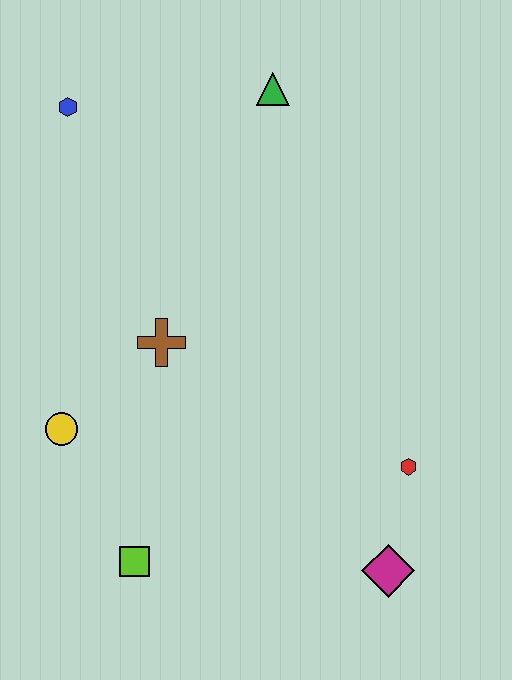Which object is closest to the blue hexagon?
The green triangle is closest to the blue hexagon.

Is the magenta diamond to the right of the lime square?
Yes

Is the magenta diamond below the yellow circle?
Yes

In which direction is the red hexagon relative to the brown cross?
The red hexagon is to the right of the brown cross.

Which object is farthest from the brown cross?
The magenta diamond is farthest from the brown cross.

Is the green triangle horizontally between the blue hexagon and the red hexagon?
Yes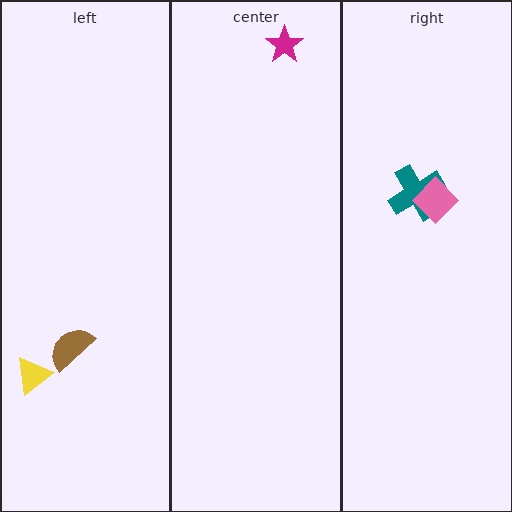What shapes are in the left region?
The brown semicircle, the yellow triangle.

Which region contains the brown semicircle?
The left region.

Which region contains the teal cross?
The right region.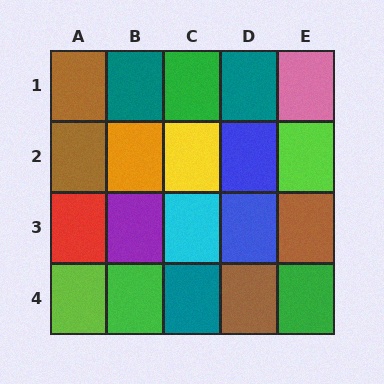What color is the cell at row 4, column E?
Green.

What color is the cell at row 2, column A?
Brown.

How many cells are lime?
2 cells are lime.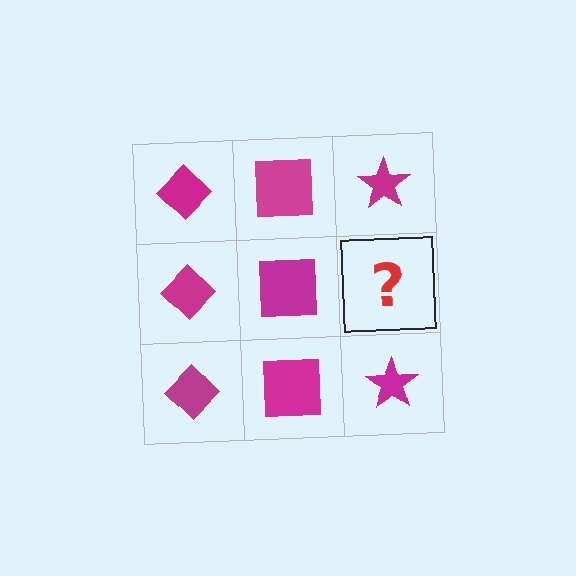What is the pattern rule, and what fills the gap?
The rule is that each column has a consistent shape. The gap should be filled with a magenta star.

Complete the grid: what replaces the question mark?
The question mark should be replaced with a magenta star.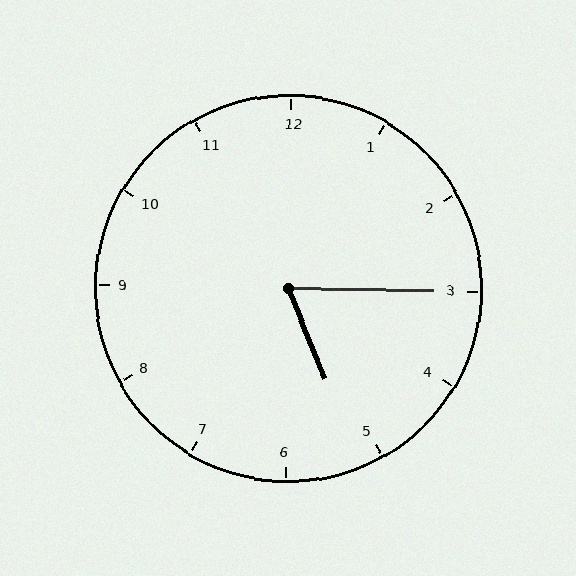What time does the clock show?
5:15.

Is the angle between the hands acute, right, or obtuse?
It is acute.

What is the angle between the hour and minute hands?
Approximately 68 degrees.